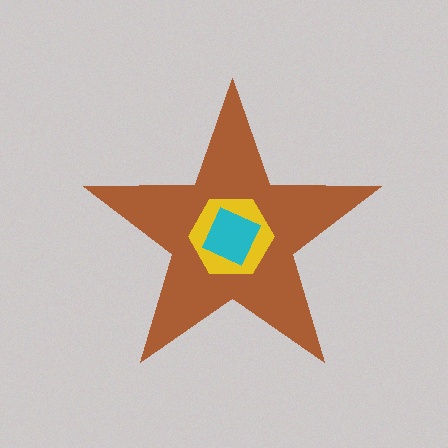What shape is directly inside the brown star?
The yellow hexagon.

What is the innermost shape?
The cyan square.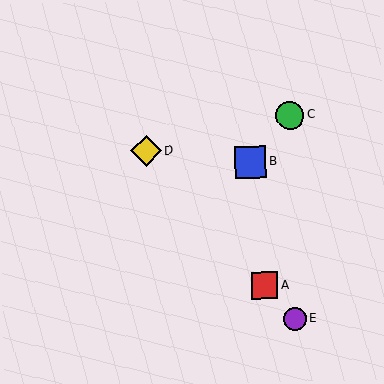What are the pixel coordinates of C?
Object C is at (290, 115).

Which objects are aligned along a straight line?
Objects A, D, E are aligned along a straight line.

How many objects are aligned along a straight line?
3 objects (A, D, E) are aligned along a straight line.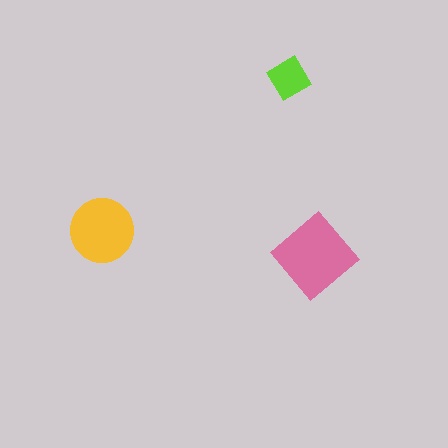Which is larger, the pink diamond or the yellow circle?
The pink diamond.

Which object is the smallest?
The lime diamond.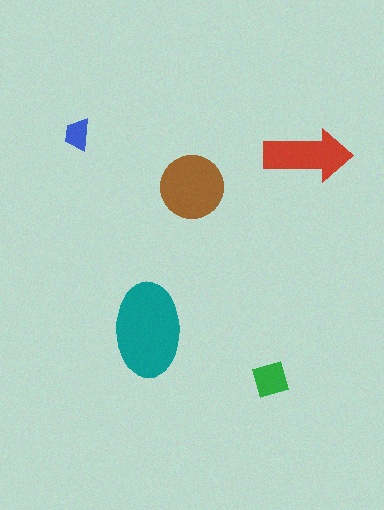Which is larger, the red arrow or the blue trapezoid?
The red arrow.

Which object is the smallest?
The blue trapezoid.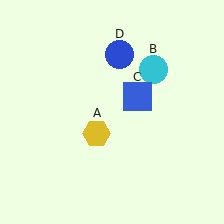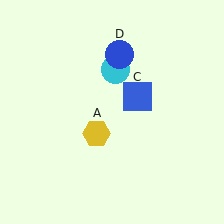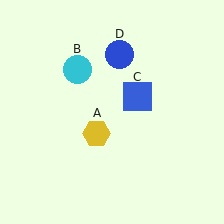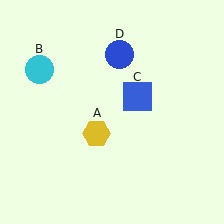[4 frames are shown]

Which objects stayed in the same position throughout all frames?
Yellow hexagon (object A) and blue square (object C) and blue circle (object D) remained stationary.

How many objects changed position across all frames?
1 object changed position: cyan circle (object B).